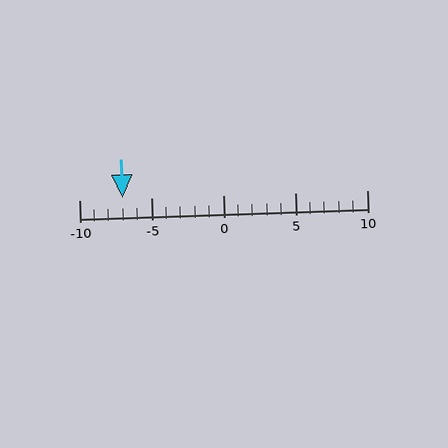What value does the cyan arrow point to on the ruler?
The cyan arrow points to approximately -7.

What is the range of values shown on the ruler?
The ruler shows values from -10 to 10.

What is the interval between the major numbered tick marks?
The major tick marks are spaced 5 units apart.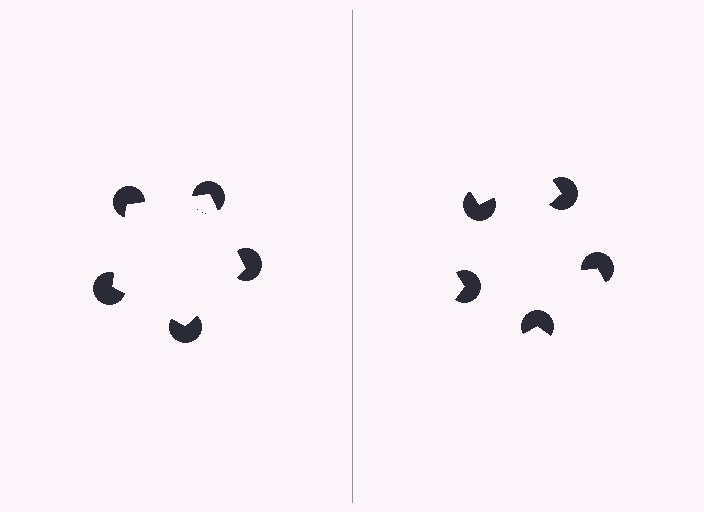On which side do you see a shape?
An illusory pentagon appears on the left side. On the right side the wedge cuts are rotated, so no coherent shape forms.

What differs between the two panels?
The pac-man discs are positioned identically on both sides; only the wedge orientations differ. On the left they align to a pentagon; on the right they are misaligned.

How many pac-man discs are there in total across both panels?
10 — 5 on each side.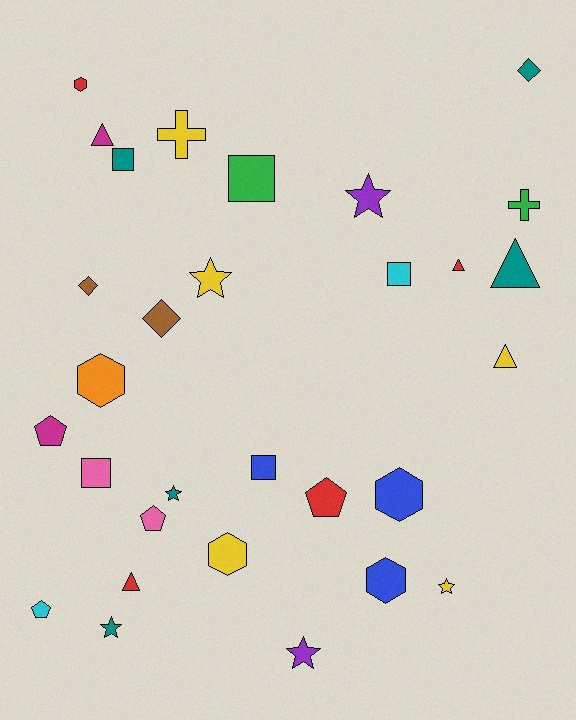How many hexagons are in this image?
There are 5 hexagons.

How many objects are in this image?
There are 30 objects.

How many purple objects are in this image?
There are 2 purple objects.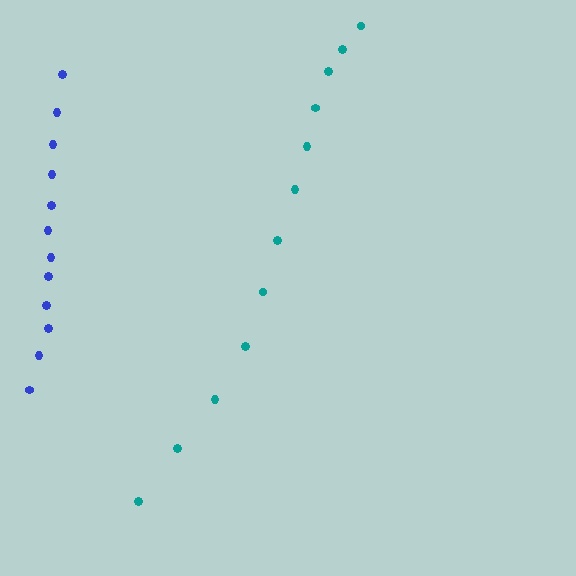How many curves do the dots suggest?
There are 2 distinct paths.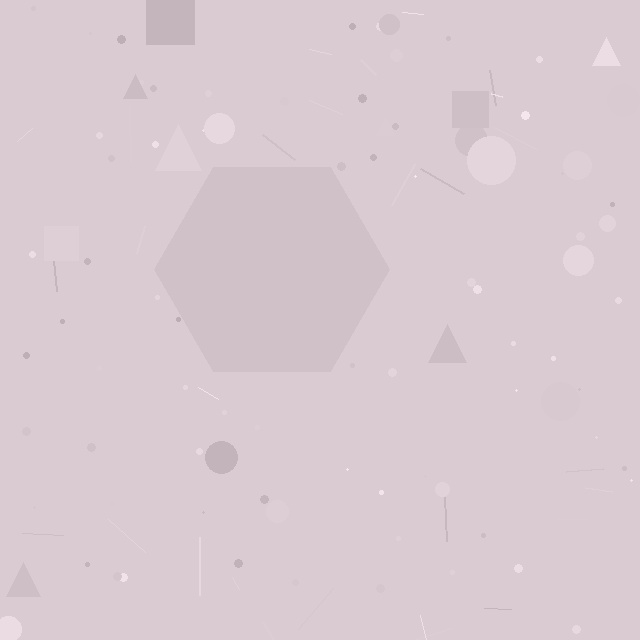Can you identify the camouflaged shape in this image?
The camouflaged shape is a hexagon.